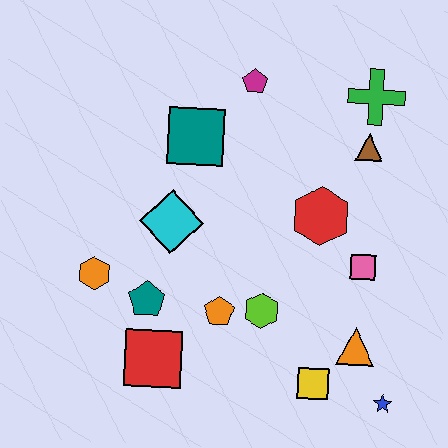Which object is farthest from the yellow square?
The magenta pentagon is farthest from the yellow square.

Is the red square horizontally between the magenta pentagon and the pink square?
No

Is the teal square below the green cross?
Yes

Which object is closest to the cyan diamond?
The teal pentagon is closest to the cyan diamond.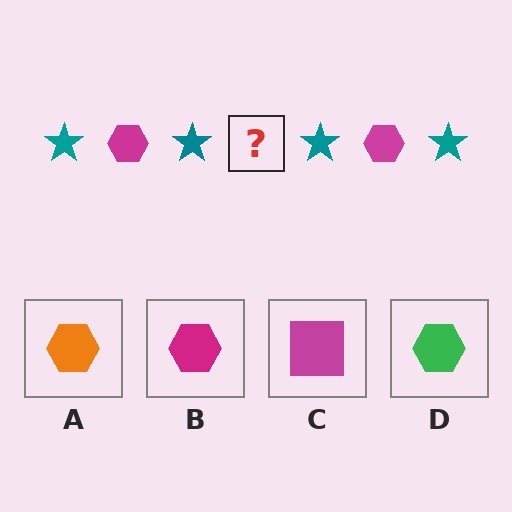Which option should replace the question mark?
Option B.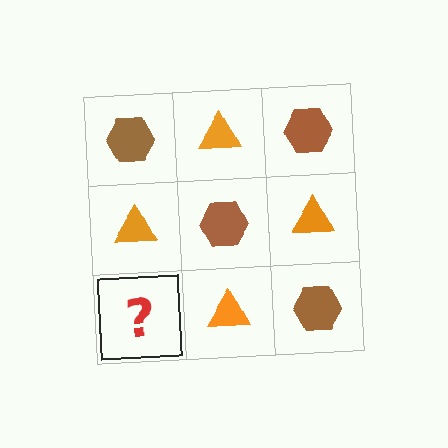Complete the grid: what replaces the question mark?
The question mark should be replaced with a brown hexagon.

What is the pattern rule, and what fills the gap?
The rule is that it alternates brown hexagon and orange triangle in a checkerboard pattern. The gap should be filled with a brown hexagon.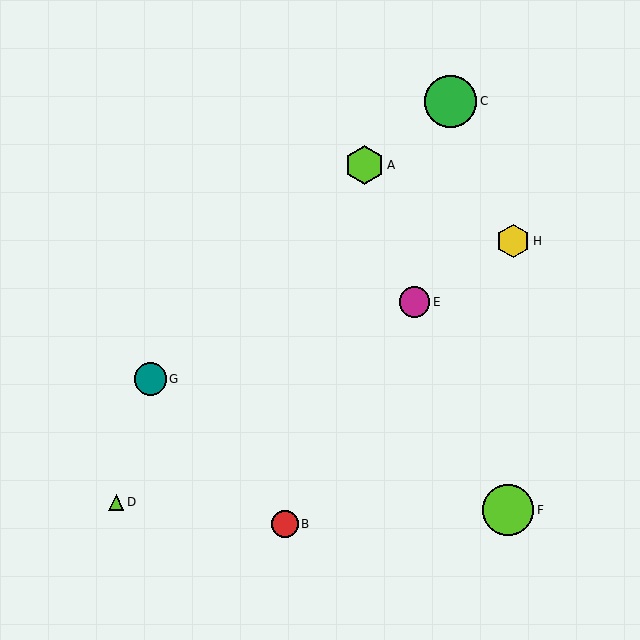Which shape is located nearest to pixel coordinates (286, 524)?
The red circle (labeled B) at (285, 524) is nearest to that location.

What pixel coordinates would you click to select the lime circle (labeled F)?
Click at (508, 510) to select the lime circle F.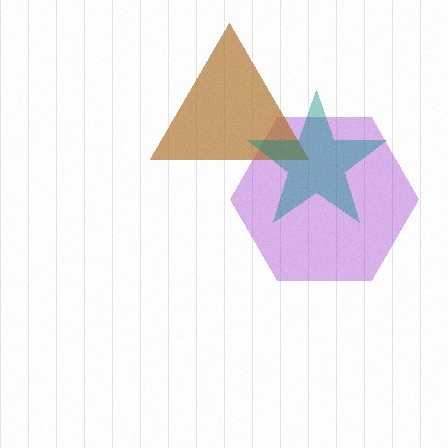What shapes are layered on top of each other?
The layered shapes are: a purple hexagon, a brown triangle, a teal star.